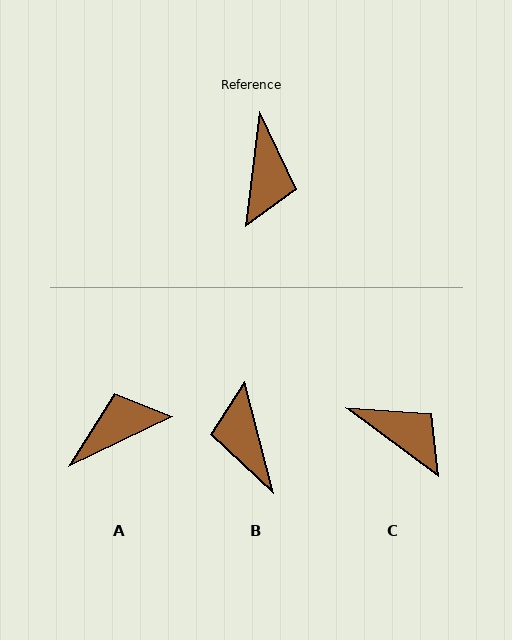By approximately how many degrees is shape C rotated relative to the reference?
Approximately 60 degrees counter-clockwise.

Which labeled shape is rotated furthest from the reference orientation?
B, about 158 degrees away.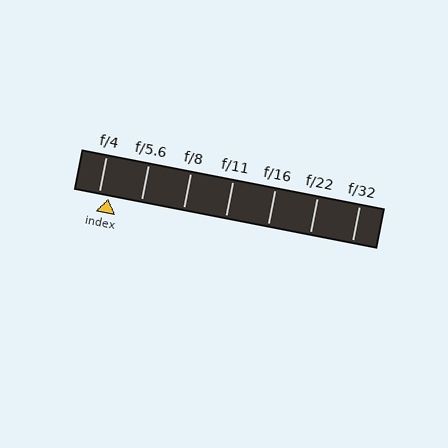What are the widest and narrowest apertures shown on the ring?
The widest aperture shown is f/4 and the narrowest is f/32.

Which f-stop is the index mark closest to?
The index mark is closest to f/4.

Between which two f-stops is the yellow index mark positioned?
The index mark is between f/4 and f/5.6.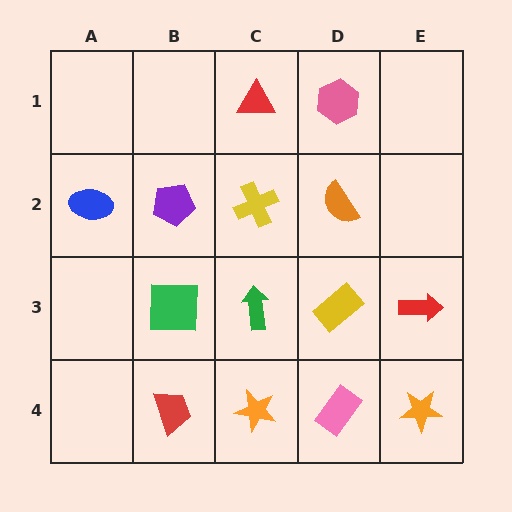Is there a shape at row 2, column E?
No, that cell is empty.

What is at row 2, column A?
A blue ellipse.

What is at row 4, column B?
A red trapezoid.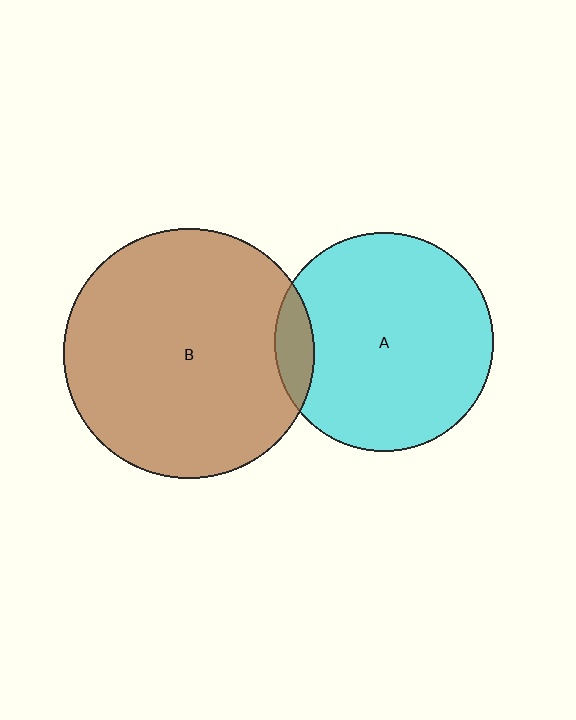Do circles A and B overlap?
Yes.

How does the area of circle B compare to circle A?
Approximately 1.3 times.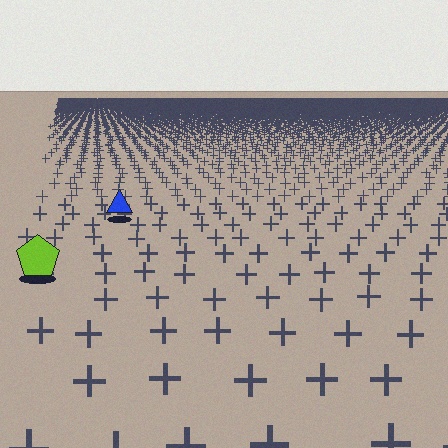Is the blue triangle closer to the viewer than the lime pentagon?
No. The lime pentagon is closer — you can tell from the texture gradient: the ground texture is coarser near it.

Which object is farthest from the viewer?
The blue triangle is farthest from the viewer. It appears smaller and the ground texture around it is denser.